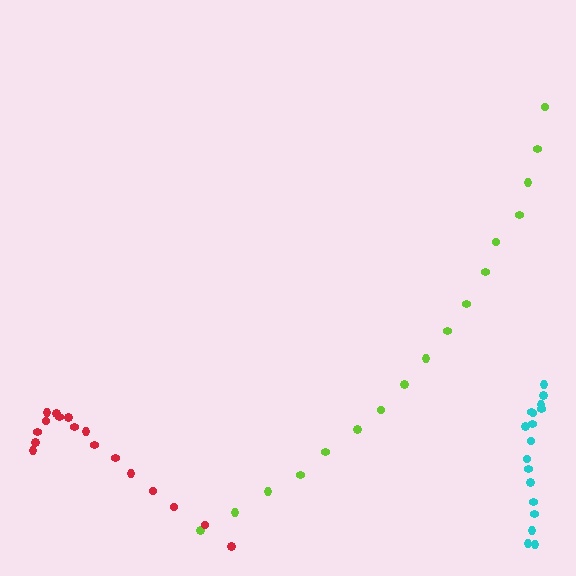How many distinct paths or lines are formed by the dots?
There are 3 distinct paths.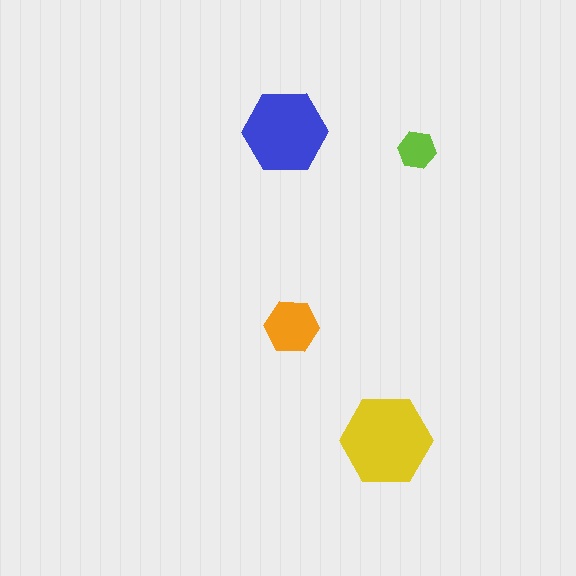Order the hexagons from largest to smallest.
the yellow one, the blue one, the orange one, the lime one.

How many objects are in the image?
There are 4 objects in the image.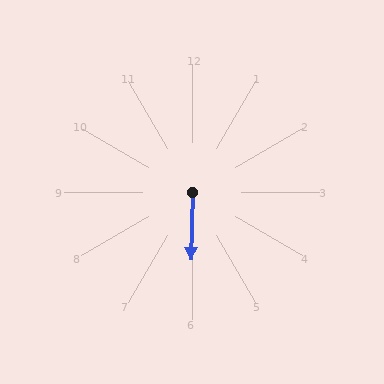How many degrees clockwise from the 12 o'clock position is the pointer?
Approximately 181 degrees.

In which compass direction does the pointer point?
South.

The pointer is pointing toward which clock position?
Roughly 6 o'clock.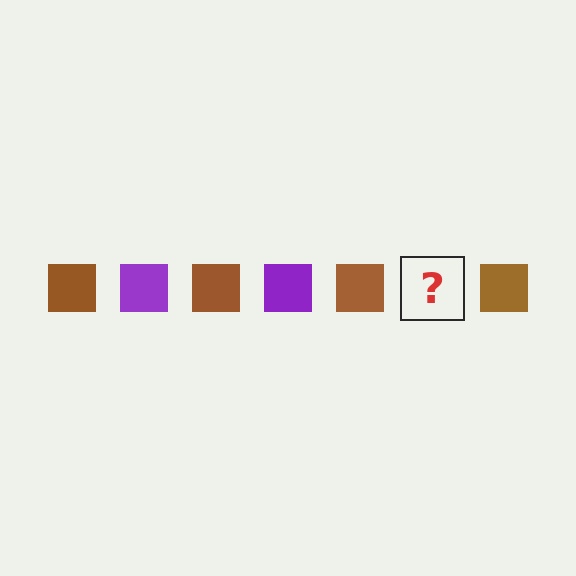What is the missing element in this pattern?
The missing element is a purple square.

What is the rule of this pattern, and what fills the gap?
The rule is that the pattern cycles through brown, purple squares. The gap should be filled with a purple square.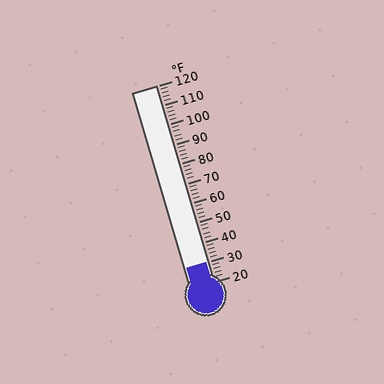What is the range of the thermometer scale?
The thermometer scale ranges from 20°F to 120°F.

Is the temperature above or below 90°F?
The temperature is below 90°F.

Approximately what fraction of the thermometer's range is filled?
The thermometer is filled to approximately 10% of its range.